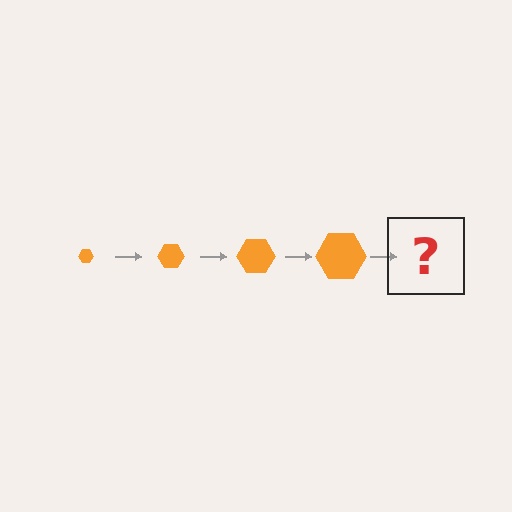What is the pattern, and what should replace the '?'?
The pattern is that the hexagon gets progressively larger each step. The '?' should be an orange hexagon, larger than the previous one.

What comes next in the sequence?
The next element should be an orange hexagon, larger than the previous one.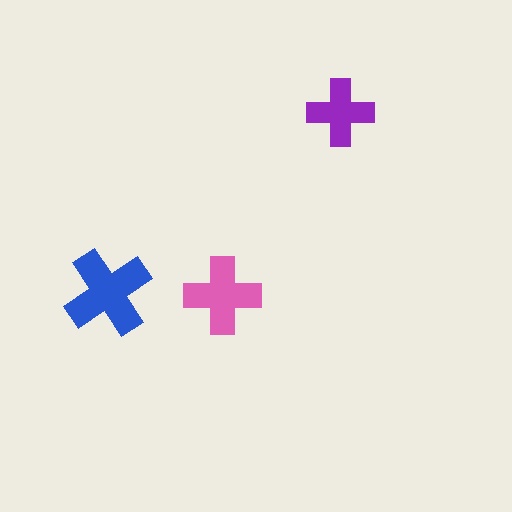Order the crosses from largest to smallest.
the blue one, the pink one, the purple one.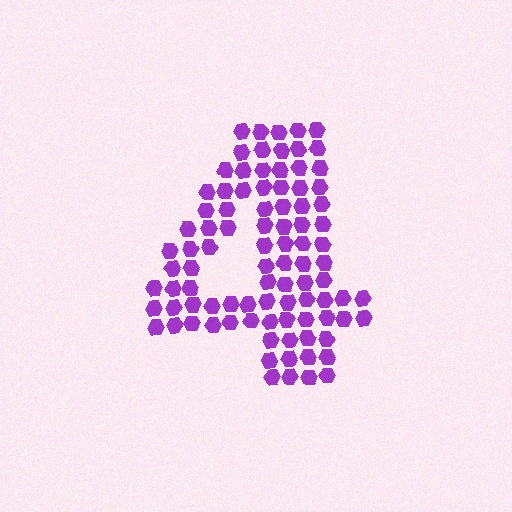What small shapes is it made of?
It is made of small hexagons.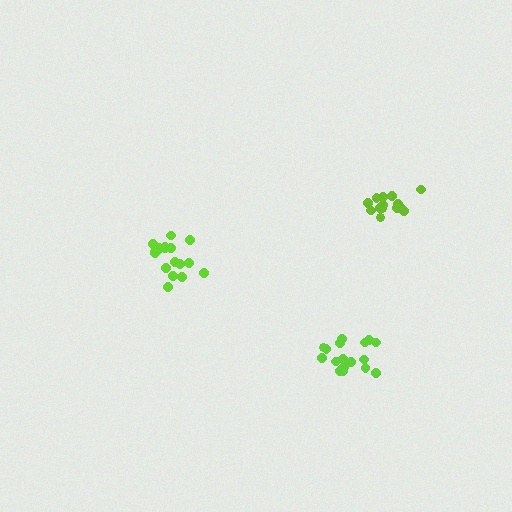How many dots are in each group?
Group 1: 18 dots, Group 2: 14 dots, Group 3: 17 dots (49 total).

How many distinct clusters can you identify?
There are 3 distinct clusters.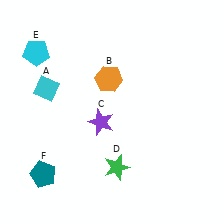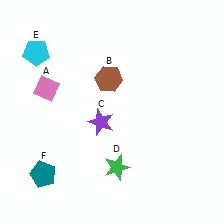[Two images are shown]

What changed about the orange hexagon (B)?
In Image 1, B is orange. In Image 2, it changed to brown.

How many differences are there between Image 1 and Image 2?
There are 2 differences between the two images.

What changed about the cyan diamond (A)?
In Image 1, A is cyan. In Image 2, it changed to pink.